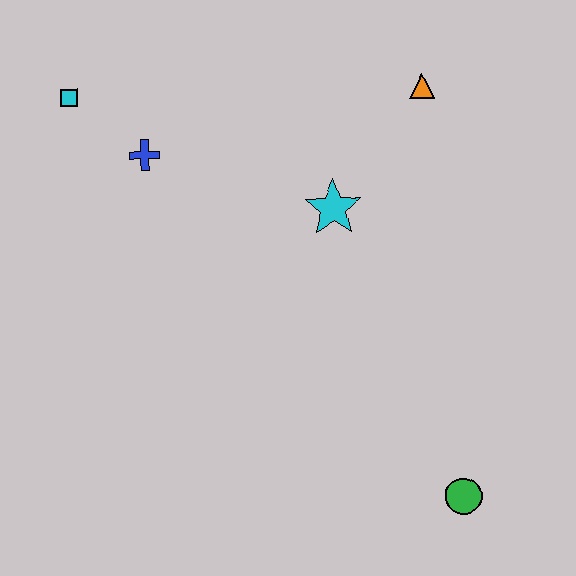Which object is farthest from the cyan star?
The green circle is farthest from the cyan star.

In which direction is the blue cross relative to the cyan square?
The blue cross is to the right of the cyan square.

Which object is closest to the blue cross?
The cyan square is closest to the blue cross.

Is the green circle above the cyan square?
No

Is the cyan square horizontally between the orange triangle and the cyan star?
No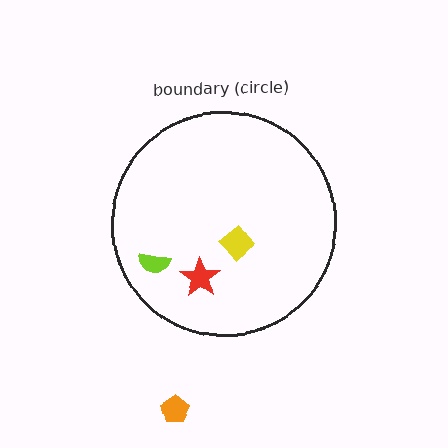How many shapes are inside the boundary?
3 inside, 1 outside.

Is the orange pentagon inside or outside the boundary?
Outside.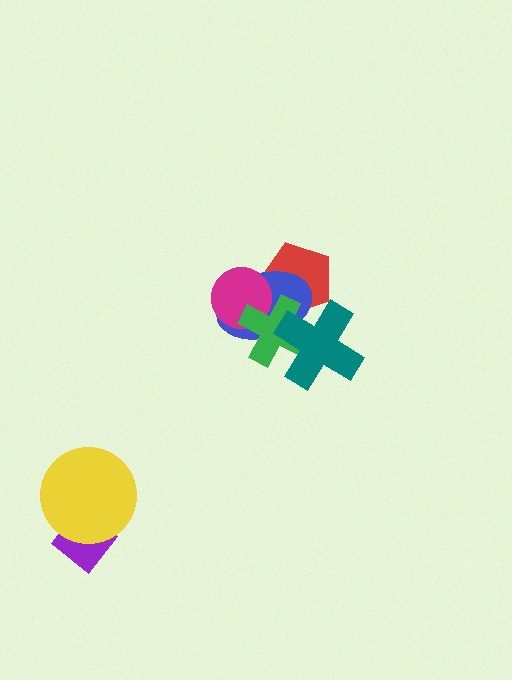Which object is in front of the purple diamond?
The yellow circle is in front of the purple diamond.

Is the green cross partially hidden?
Yes, it is partially covered by another shape.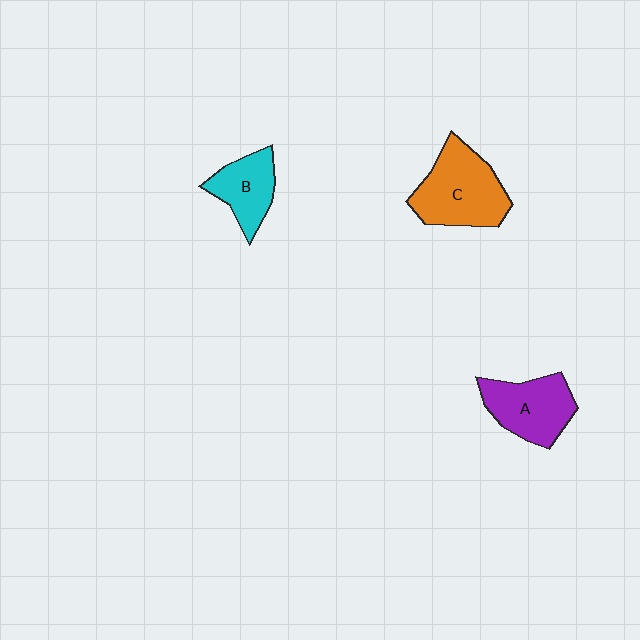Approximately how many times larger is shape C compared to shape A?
Approximately 1.3 times.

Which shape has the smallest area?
Shape B (cyan).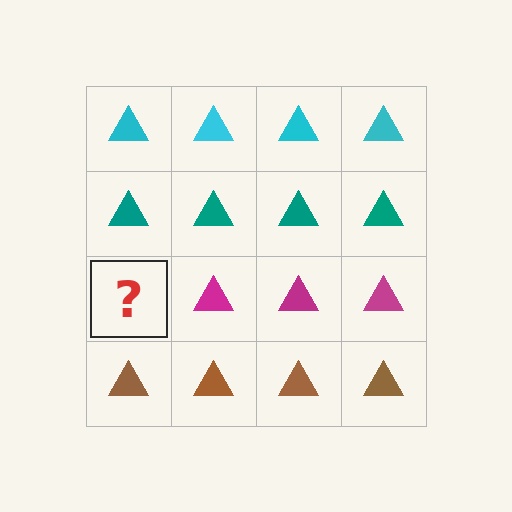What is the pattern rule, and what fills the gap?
The rule is that each row has a consistent color. The gap should be filled with a magenta triangle.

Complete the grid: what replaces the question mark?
The question mark should be replaced with a magenta triangle.